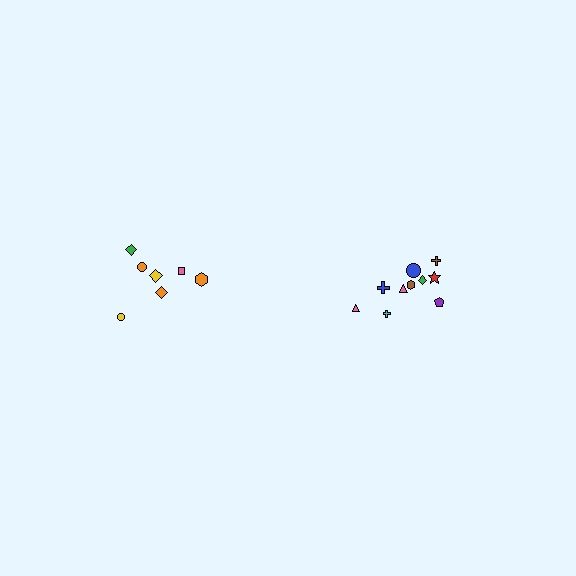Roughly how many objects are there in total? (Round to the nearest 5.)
Roughly 15 objects in total.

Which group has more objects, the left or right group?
The right group.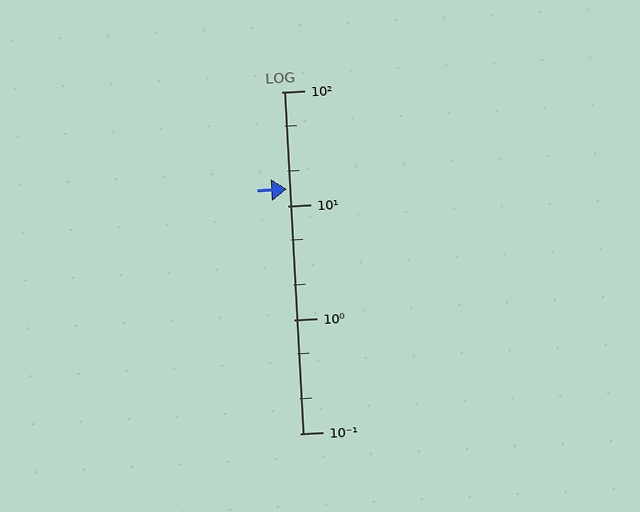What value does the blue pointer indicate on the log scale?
The pointer indicates approximately 14.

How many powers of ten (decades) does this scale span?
The scale spans 3 decades, from 0.1 to 100.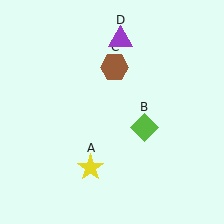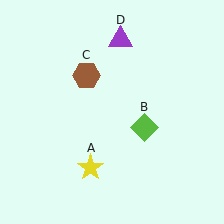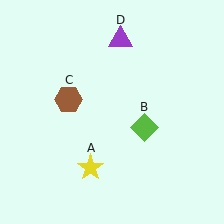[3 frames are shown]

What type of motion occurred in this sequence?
The brown hexagon (object C) rotated counterclockwise around the center of the scene.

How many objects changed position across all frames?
1 object changed position: brown hexagon (object C).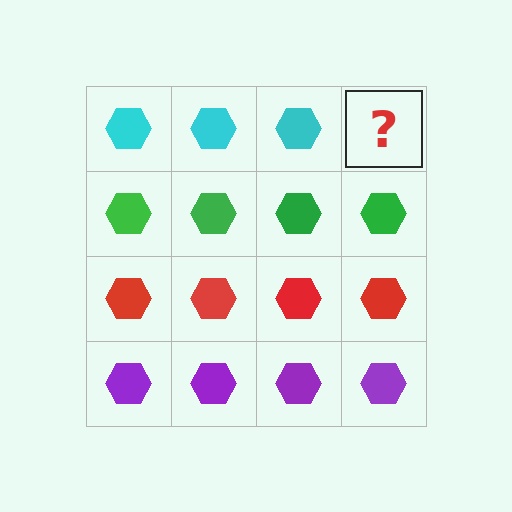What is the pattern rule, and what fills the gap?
The rule is that each row has a consistent color. The gap should be filled with a cyan hexagon.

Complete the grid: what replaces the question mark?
The question mark should be replaced with a cyan hexagon.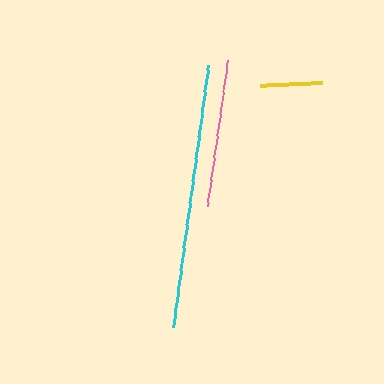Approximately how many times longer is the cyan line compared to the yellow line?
The cyan line is approximately 4.2 times the length of the yellow line.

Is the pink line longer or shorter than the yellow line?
The pink line is longer than the yellow line.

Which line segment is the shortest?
The yellow line is the shortest at approximately 62 pixels.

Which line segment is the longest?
The cyan line is the longest at approximately 264 pixels.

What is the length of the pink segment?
The pink segment is approximately 147 pixels long.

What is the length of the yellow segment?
The yellow segment is approximately 62 pixels long.